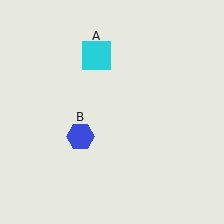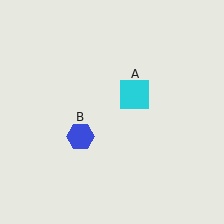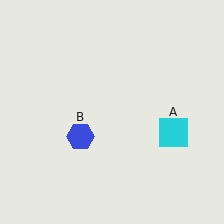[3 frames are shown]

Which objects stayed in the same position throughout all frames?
Blue hexagon (object B) remained stationary.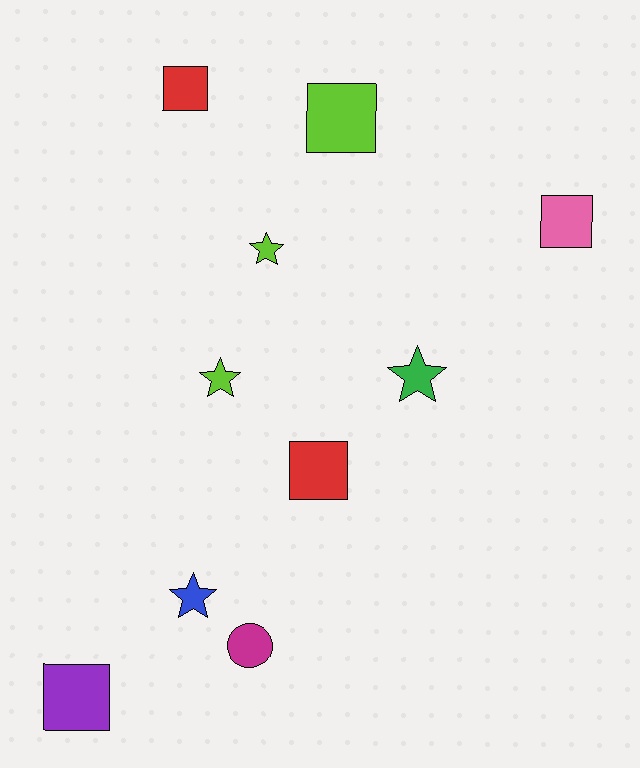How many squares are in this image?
There are 5 squares.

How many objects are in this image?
There are 10 objects.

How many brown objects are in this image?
There are no brown objects.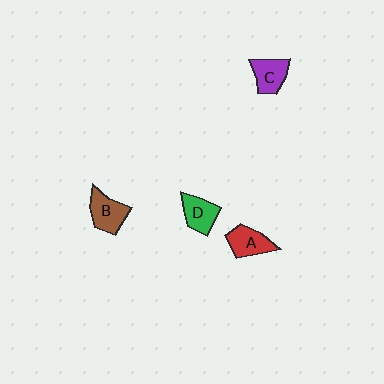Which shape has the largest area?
Shape B (brown).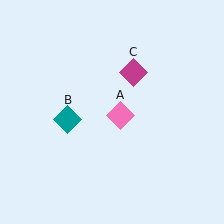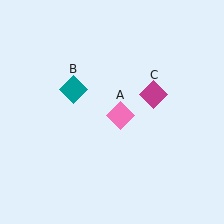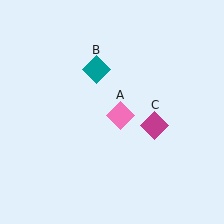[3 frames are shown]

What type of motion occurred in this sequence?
The teal diamond (object B), magenta diamond (object C) rotated clockwise around the center of the scene.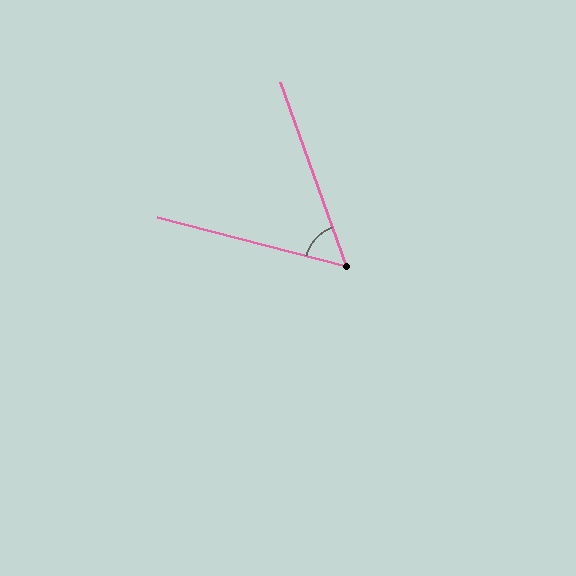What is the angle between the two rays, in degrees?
Approximately 56 degrees.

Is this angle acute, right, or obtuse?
It is acute.